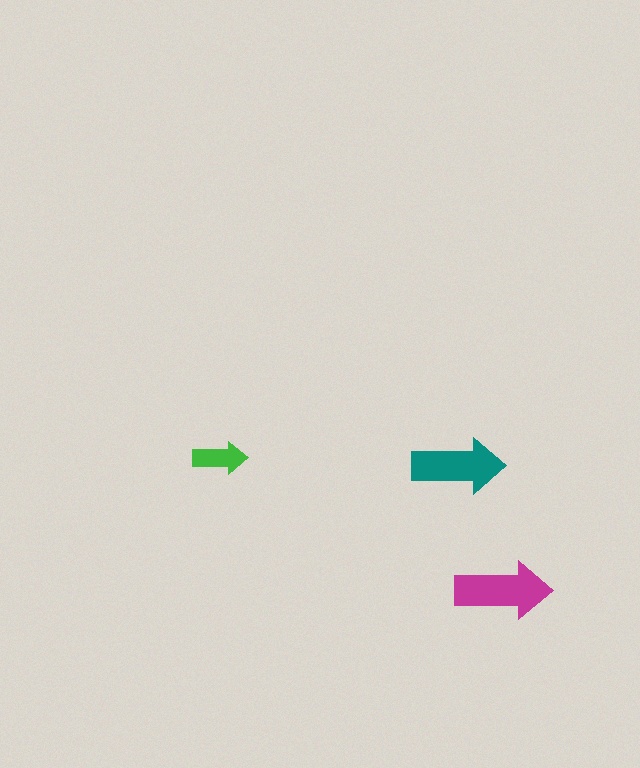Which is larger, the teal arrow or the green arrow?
The teal one.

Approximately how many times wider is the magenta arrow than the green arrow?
About 2 times wider.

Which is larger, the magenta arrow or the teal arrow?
The magenta one.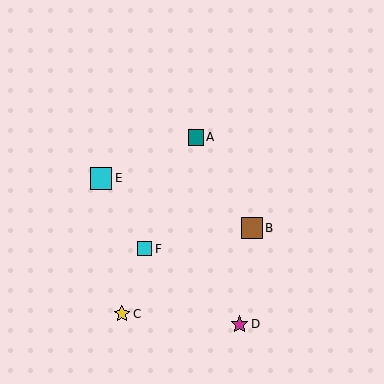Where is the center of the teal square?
The center of the teal square is at (196, 137).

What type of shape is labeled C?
Shape C is a yellow star.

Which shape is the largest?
The cyan square (labeled E) is the largest.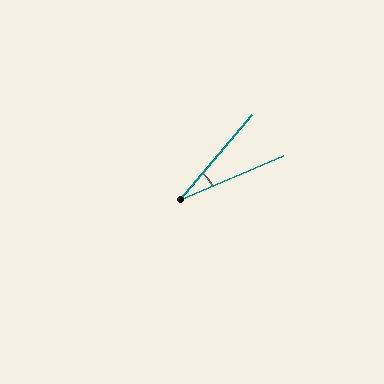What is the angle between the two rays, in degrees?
Approximately 26 degrees.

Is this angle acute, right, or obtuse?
It is acute.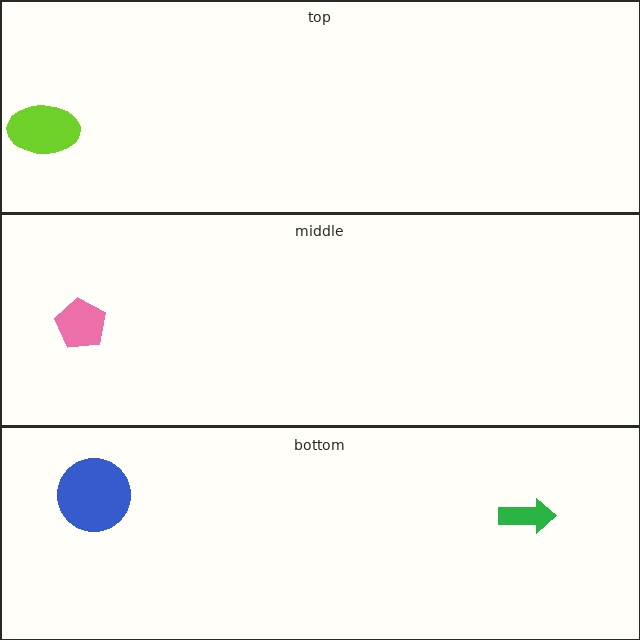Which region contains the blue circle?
The bottom region.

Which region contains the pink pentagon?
The middle region.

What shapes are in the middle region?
The pink pentagon.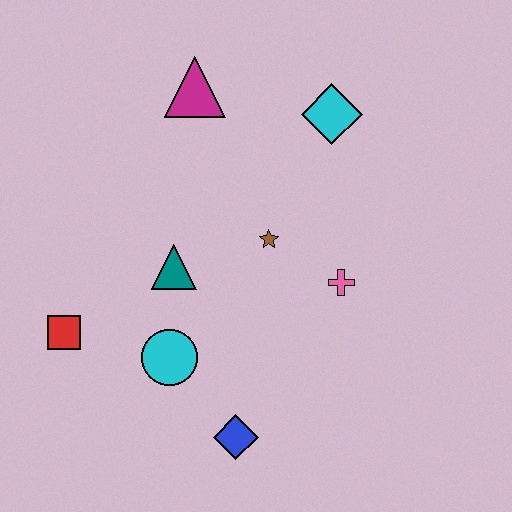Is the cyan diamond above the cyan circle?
Yes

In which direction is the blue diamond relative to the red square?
The blue diamond is to the right of the red square.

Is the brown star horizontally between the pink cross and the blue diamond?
Yes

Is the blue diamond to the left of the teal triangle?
No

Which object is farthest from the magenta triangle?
The blue diamond is farthest from the magenta triangle.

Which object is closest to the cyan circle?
The teal triangle is closest to the cyan circle.